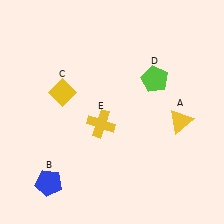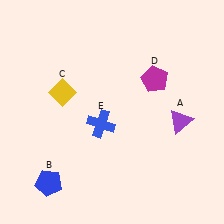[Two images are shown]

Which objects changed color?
A changed from yellow to purple. D changed from lime to magenta. E changed from yellow to blue.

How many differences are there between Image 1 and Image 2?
There are 3 differences between the two images.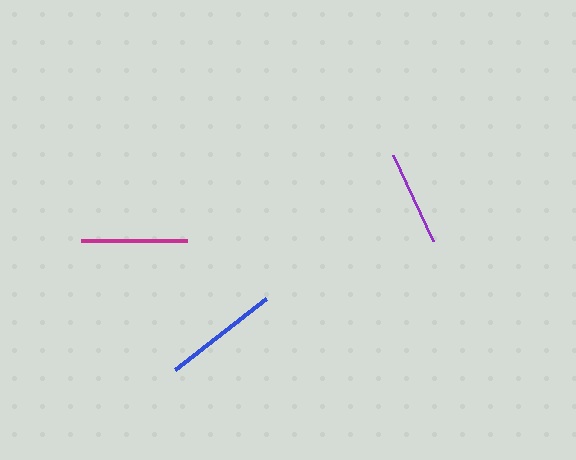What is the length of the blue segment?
The blue segment is approximately 116 pixels long.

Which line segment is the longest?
The blue line is the longest at approximately 116 pixels.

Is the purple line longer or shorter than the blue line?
The blue line is longer than the purple line.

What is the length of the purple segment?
The purple segment is approximately 95 pixels long.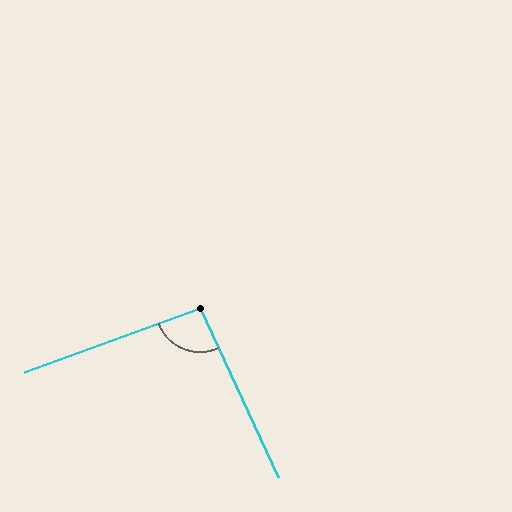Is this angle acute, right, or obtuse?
It is approximately a right angle.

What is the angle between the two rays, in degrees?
Approximately 95 degrees.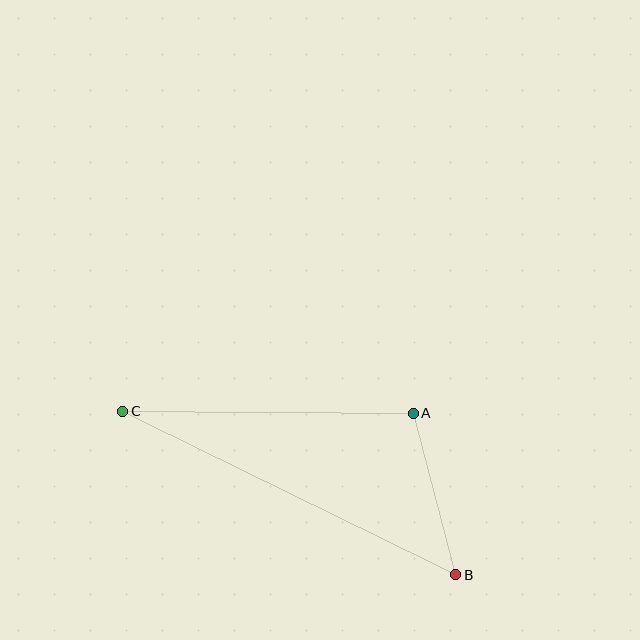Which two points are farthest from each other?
Points B and C are farthest from each other.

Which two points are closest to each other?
Points A and B are closest to each other.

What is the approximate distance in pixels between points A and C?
The distance between A and C is approximately 291 pixels.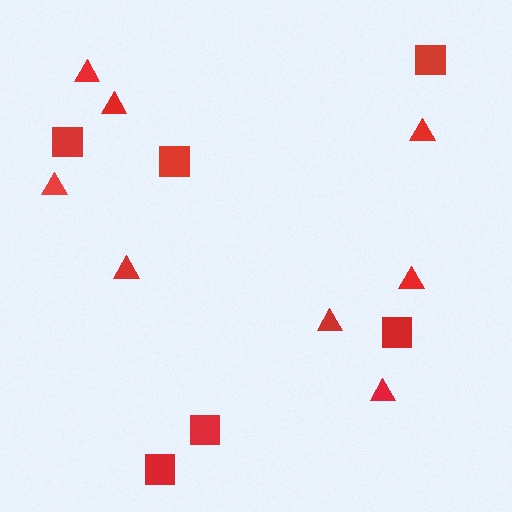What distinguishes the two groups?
There are 2 groups: one group of triangles (8) and one group of squares (6).